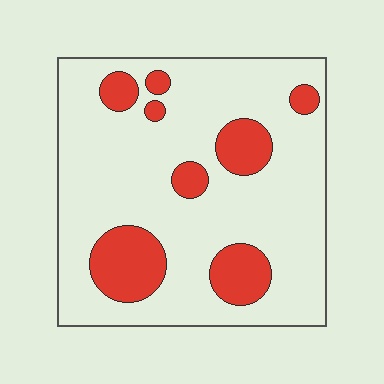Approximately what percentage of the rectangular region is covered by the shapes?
Approximately 20%.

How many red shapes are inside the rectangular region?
8.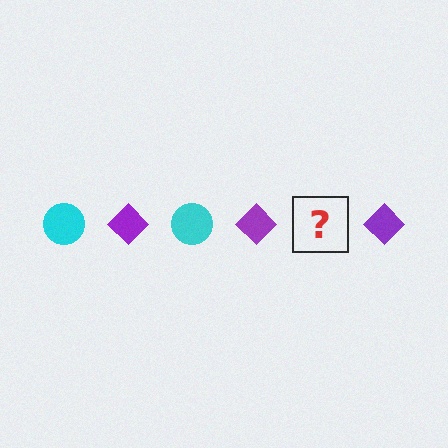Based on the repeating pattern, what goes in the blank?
The blank should be a cyan circle.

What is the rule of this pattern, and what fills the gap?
The rule is that the pattern alternates between cyan circle and purple diamond. The gap should be filled with a cyan circle.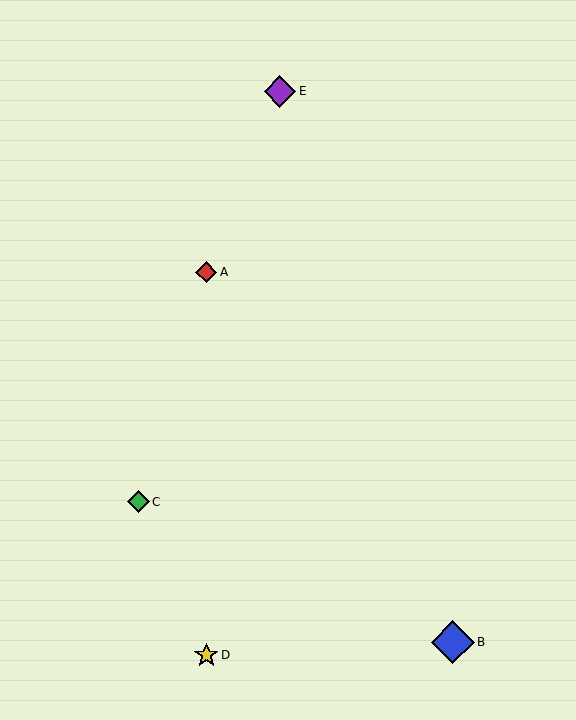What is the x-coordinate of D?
Object D is at x≈206.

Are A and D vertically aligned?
Yes, both are at x≈206.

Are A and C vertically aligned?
No, A is at x≈206 and C is at x≈138.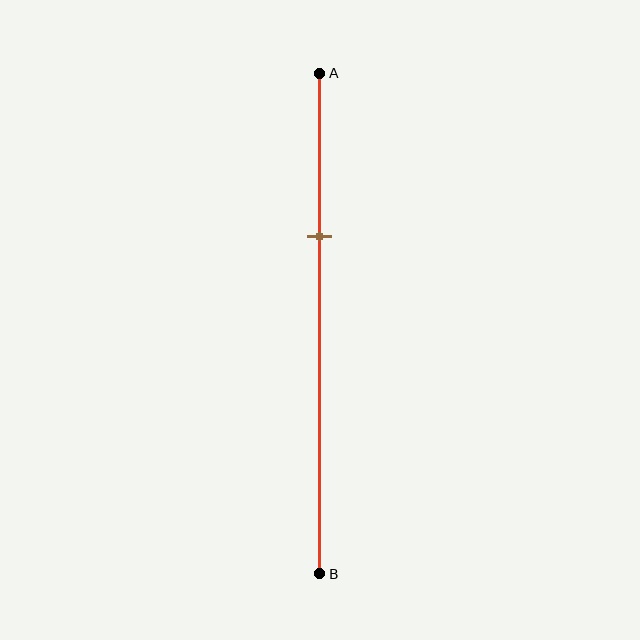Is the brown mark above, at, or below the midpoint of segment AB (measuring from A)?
The brown mark is above the midpoint of segment AB.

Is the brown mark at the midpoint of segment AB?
No, the mark is at about 35% from A, not at the 50% midpoint.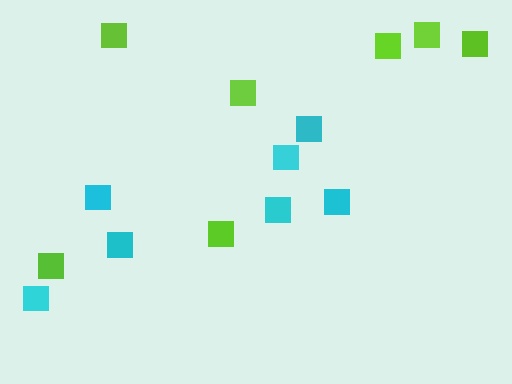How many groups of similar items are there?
There are 2 groups: one group of lime squares (7) and one group of cyan squares (7).